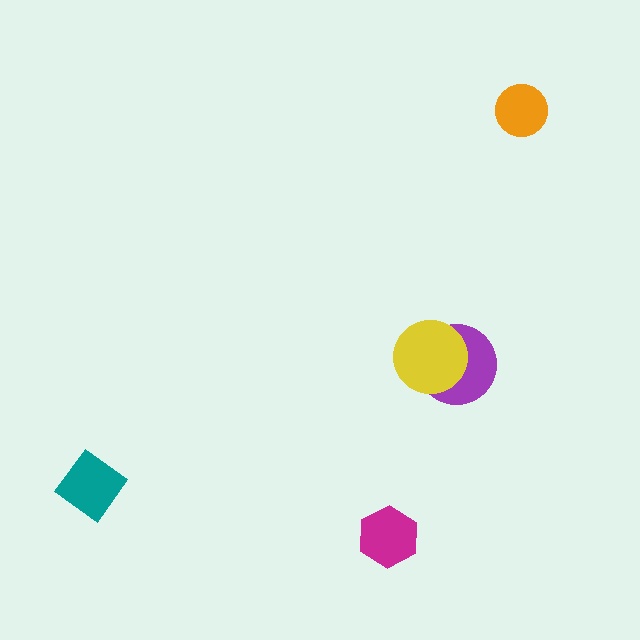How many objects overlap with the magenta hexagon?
0 objects overlap with the magenta hexagon.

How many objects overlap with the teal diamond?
0 objects overlap with the teal diamond.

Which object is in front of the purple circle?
The yellow circle is in front of the purple circle.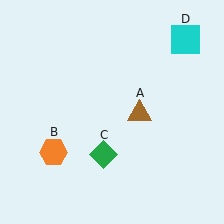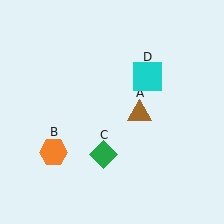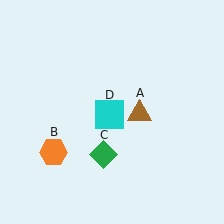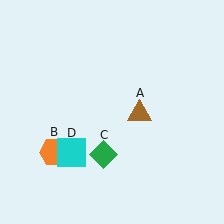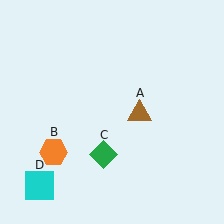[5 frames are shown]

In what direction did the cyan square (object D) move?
The cyan square (object D) moved down and to the left.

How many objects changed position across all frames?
1 object changed position: cyan square (object D).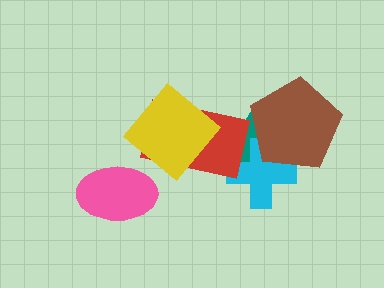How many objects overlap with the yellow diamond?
2 objects overlap with the yellow diamond.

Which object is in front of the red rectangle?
The yellow diamond is in front of the red rectangle.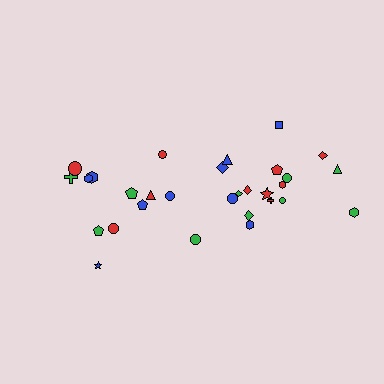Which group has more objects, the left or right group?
The right group.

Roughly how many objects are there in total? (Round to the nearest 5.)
Roughly 30 objects in total.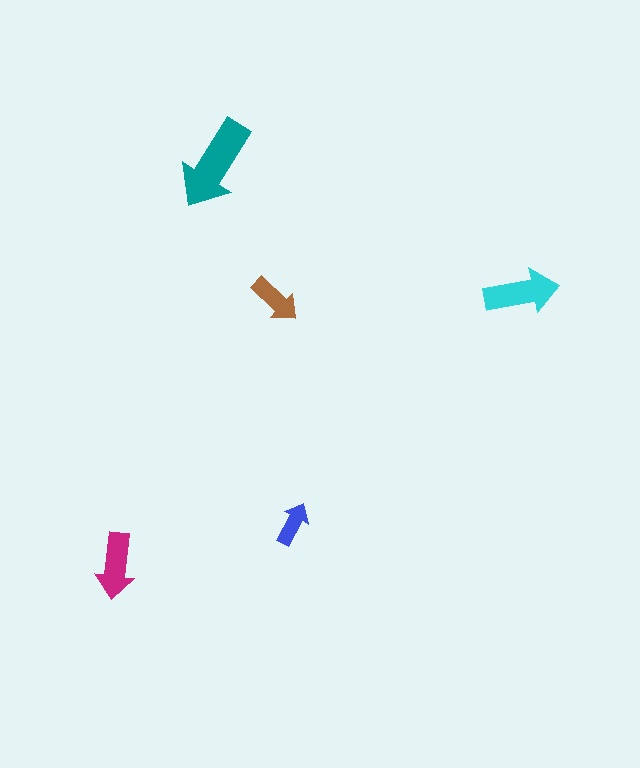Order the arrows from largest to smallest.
the teal one, the cyan one, the magenta one, the brown one, the blue one.